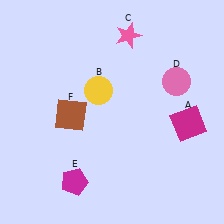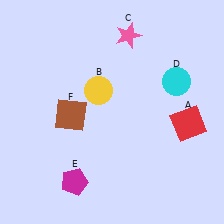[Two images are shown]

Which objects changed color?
A changed from magenta to red. D changed from pink to cyan.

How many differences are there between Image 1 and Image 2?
There are 2 differences between the two images.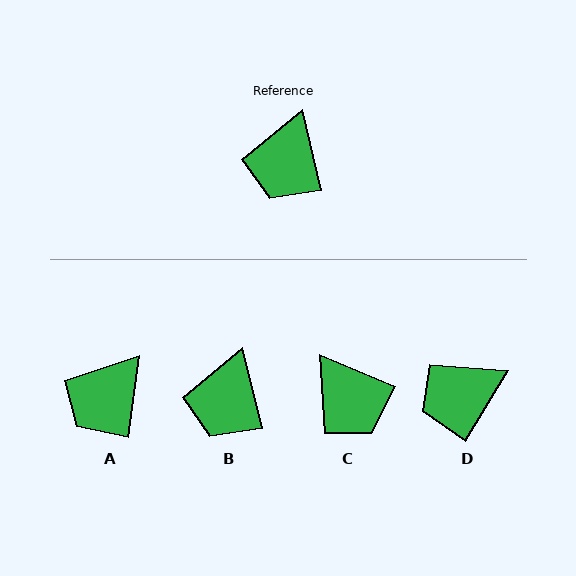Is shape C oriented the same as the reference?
No, it is off by about 54 degrees.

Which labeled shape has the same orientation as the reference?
B.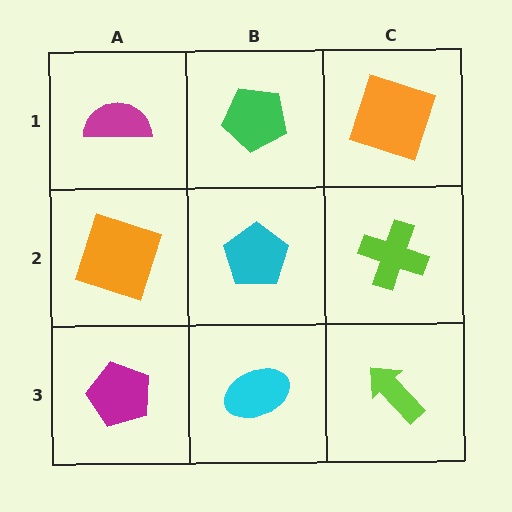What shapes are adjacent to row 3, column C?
A lime cross (row 2, column C), a cyan ellipse (row 3, column B).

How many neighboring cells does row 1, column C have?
2.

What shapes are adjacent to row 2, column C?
An orange square (row 1, column C), a lime arrow (row 3, column C), a cyan pentagon (row 2, column B).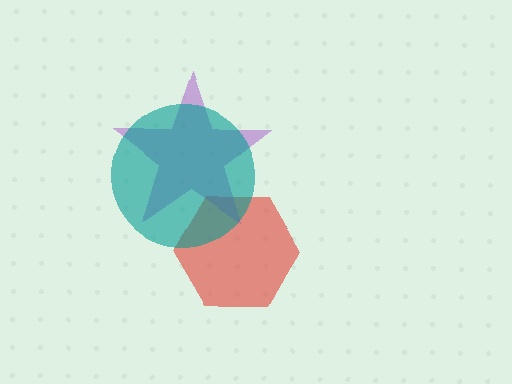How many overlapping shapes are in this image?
There are 3 overlapping shapes in the image.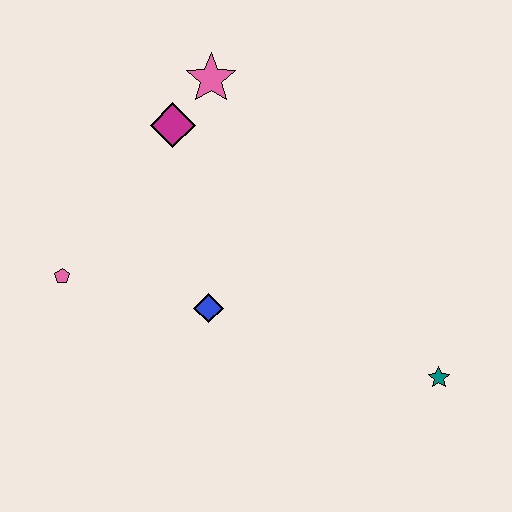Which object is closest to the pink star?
The magenta diamond is closest to the pink star.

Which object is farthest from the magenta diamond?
The teal star is farthest from the magenta diamond.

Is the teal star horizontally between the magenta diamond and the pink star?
No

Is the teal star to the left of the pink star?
No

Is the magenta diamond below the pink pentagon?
No